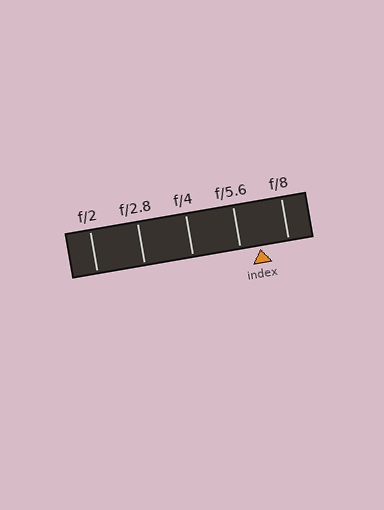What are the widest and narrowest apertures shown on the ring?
The widest aperture shown is f/2 and the narrowest is f/8.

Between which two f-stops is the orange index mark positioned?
The index mark is between f/5.6 and f/8.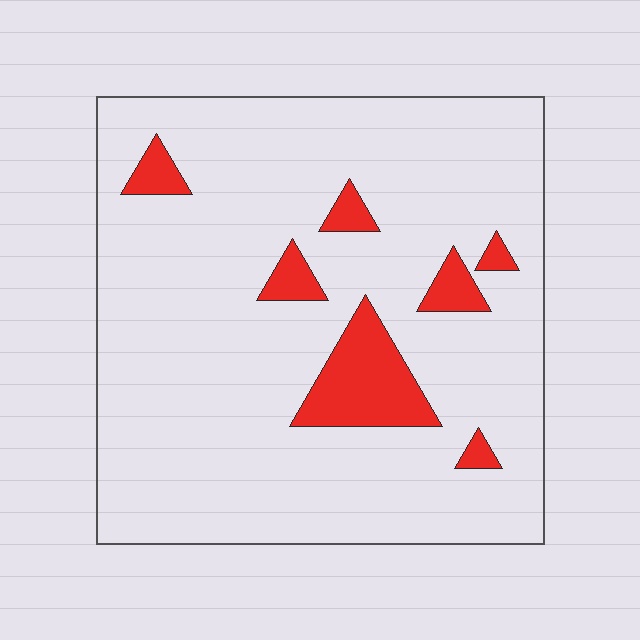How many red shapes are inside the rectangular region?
7.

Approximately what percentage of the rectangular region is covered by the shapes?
Approximately 10%.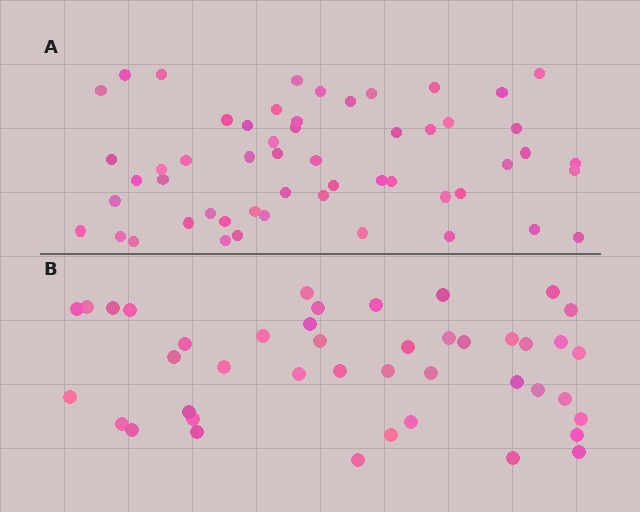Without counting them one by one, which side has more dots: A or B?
Region A (the top region) has more dots.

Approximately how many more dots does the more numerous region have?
Region A has roughly 12 or so more dots than region B.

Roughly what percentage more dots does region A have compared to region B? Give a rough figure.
About 25% more.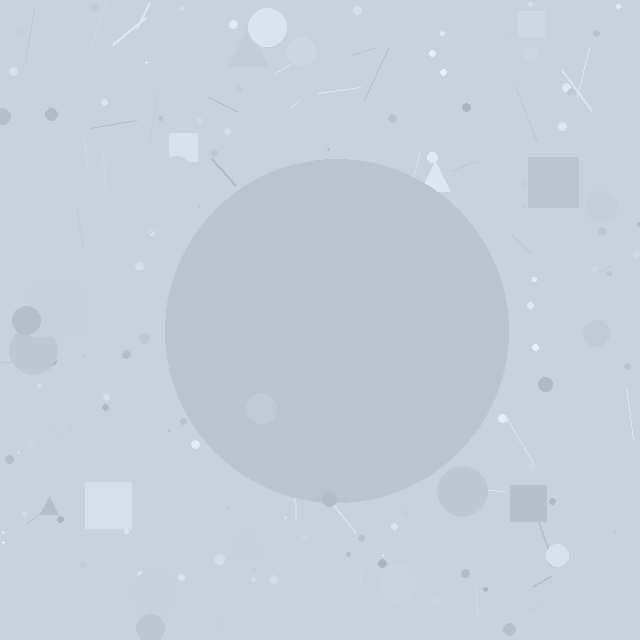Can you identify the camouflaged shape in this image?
The camouflaged shape is a circle.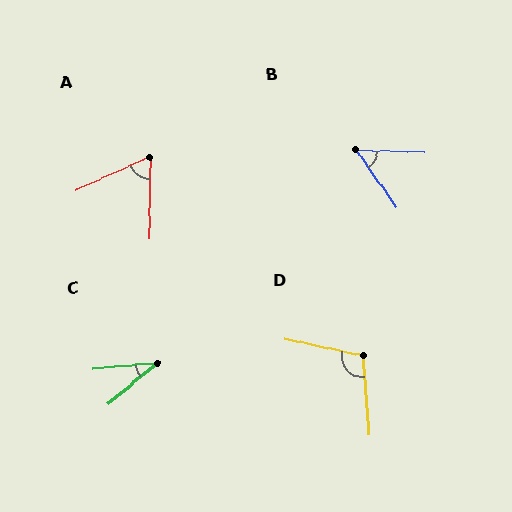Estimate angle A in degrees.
Approximately 65 degrees.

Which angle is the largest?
D, at approximately 106 degrees.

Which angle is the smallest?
C, at approximately 35 degrees.